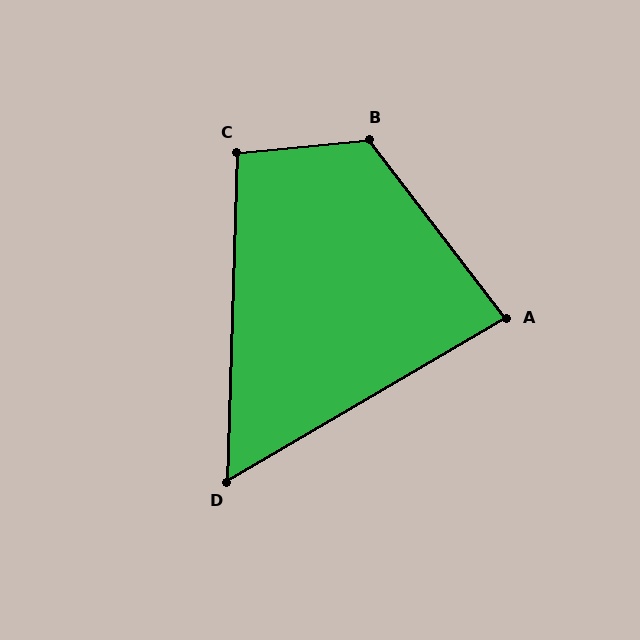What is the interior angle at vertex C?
Approximately 97 degrees (obtuse).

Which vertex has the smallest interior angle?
D, at approximately 58 degrees.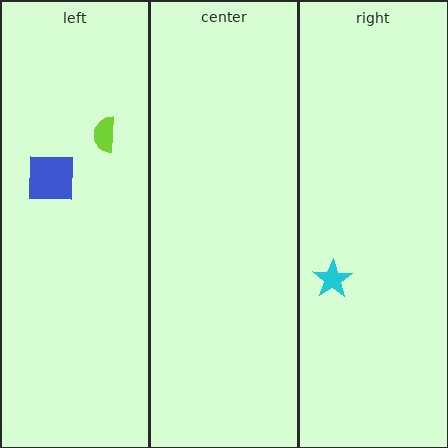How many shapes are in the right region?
1.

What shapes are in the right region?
The cyan star.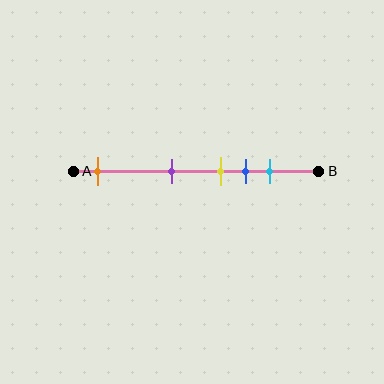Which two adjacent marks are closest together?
The yellow and blue marks are the closest adjacent pair.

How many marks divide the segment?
There are 5 marks dividing the segment.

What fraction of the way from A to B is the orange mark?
The orange mark is approximately 10% (0.1) of the way from A to B.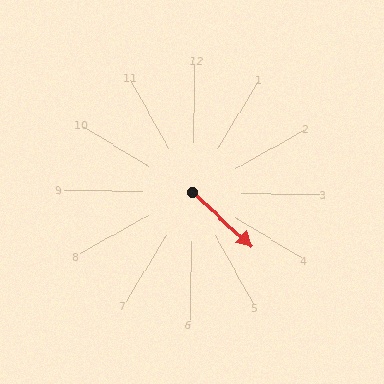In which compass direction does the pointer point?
Southeast.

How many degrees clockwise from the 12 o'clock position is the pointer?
Approximately 131 degrees.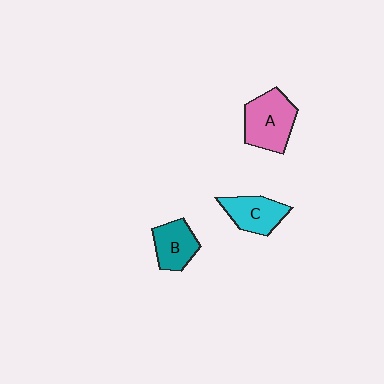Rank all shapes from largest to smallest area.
From largest to smallest: A (pink), C (cyan), B (teal).